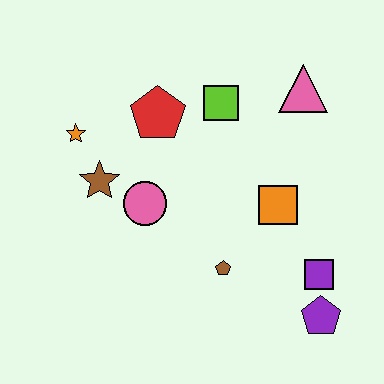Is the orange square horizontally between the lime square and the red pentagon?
No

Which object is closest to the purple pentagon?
The purple square is closest to the purple pentagon.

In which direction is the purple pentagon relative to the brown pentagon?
The purple pentagon is to the right of the brown pentagon.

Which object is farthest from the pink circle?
The purple pentagon is farthest from the pink circle.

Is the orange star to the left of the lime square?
Yes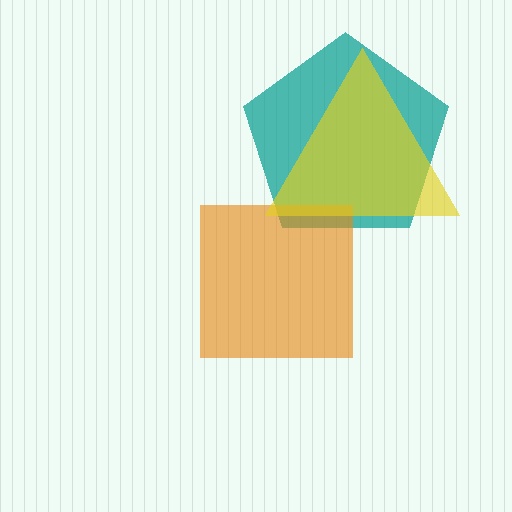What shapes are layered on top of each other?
The layered shapes are: a teal pentagon, an orange square, a yellow triangle.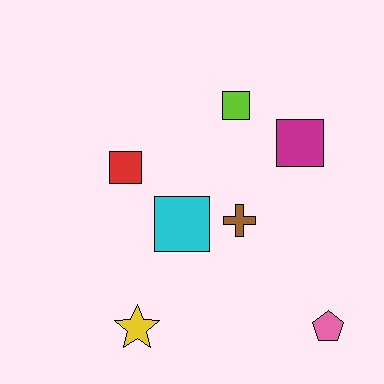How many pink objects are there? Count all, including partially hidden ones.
There is 1 pink object.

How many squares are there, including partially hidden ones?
There are 4 squares.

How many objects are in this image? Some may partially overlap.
There are 7 objects.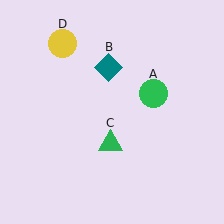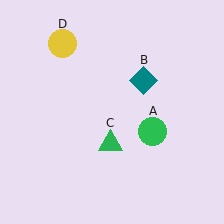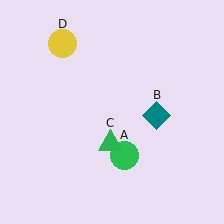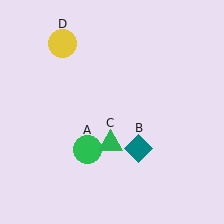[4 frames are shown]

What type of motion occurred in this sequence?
The green circle (object A), teal diamond (object B) rotated clockwise around the center of the scene.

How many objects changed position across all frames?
2 objects changed position: green circle (object A), teal diamond (object B).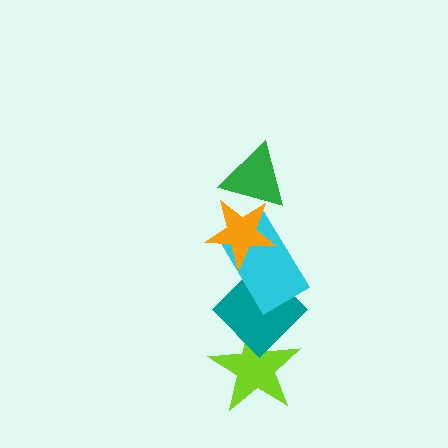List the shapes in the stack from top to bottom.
From top to bottom: the green triangle, the orange star, the cyan rectangle, the teal diamond, the lime star.